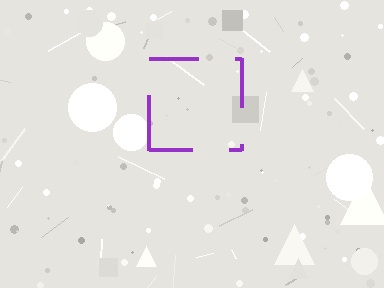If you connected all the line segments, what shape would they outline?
They would outline a square.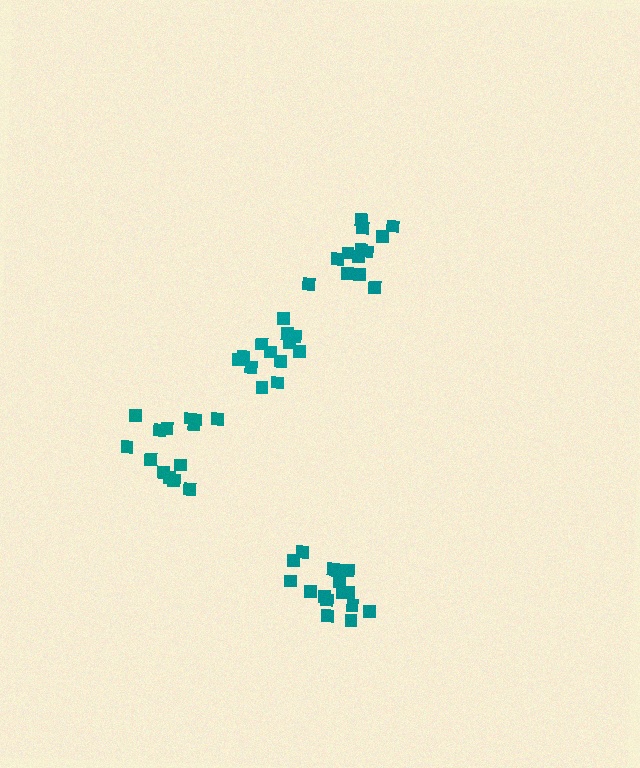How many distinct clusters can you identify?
There are 4 distinct clusters.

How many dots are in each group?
Group 1: 13 dots, Group 2: 14 dots, Group 3: 17 dots, Group 4: 14 dots (58 total).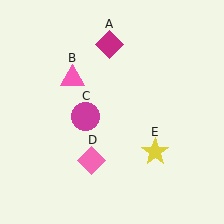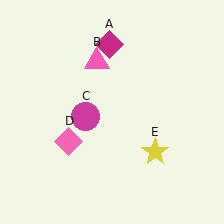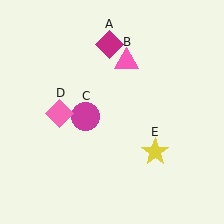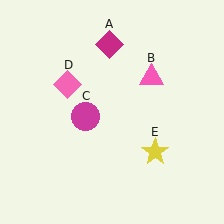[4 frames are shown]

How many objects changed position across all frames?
2 objects changed position: pink triangle (object B), pink diamond (object D).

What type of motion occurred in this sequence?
The pink triangle (object B), pink diamond (object D) rotated clockwise around the center of the scene.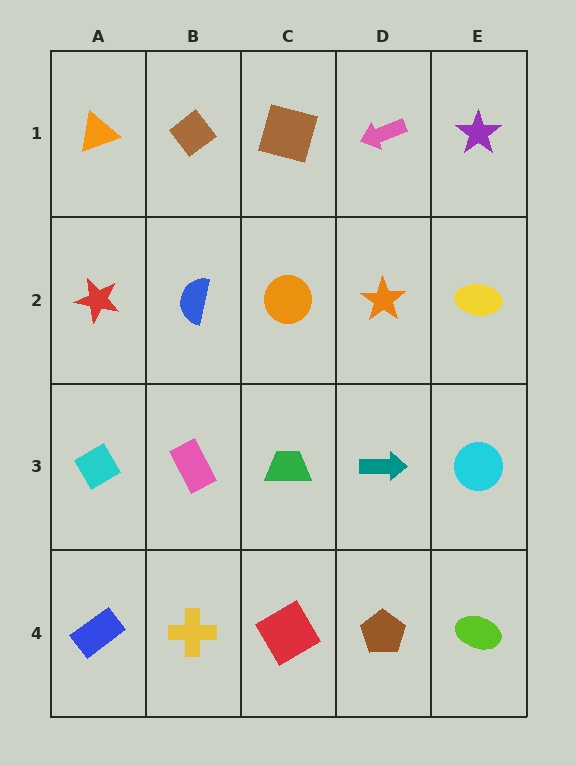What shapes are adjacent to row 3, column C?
An orange circle (row 2, column C), a red diamond (row 4, column C), a pink rectangle (row 3, column B), a teal arrow (row 3, column D).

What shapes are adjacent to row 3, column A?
A red star (row 2, column A), a blue rectangle (row 4, column A), a pink rectangle (row 3, column B).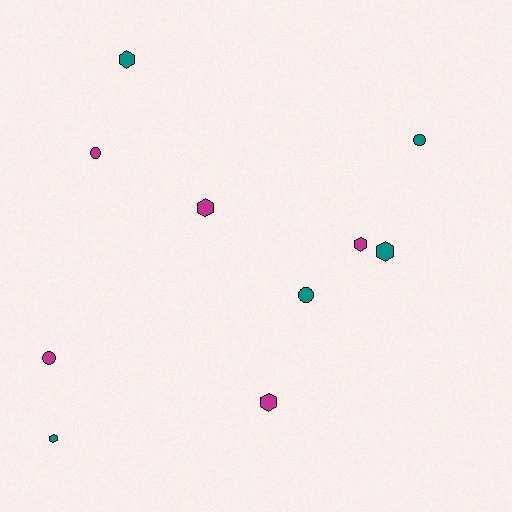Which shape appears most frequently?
Hexagon, with 6 objects.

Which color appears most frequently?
Teal, with 5 objects.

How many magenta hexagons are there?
There are 3 magenta hexagons.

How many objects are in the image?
There are 10 objects.